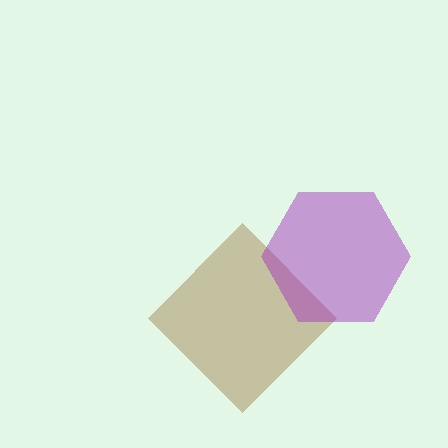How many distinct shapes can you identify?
There are 2 distinct shapes: a brown diamond, a purple hexagon.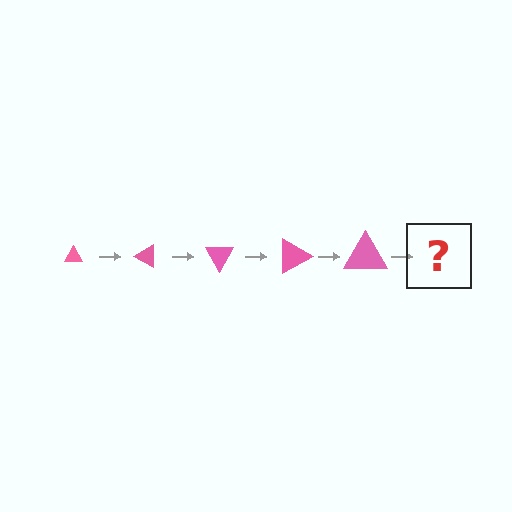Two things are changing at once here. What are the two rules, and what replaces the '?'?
The two rules are that the triangle grows larger each step and it rotates 30 degrees each step. The '?' should be a triangle, larger than the previous one and rotated 150 degrees from the start.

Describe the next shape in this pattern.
It should be a triangle, larger than the previous one and rotated 150 degrees from the start.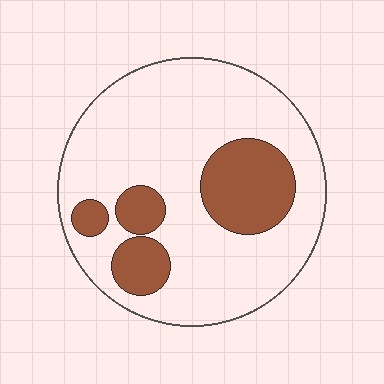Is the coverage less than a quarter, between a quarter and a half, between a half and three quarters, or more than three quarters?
Less than a quarter.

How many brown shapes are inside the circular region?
4.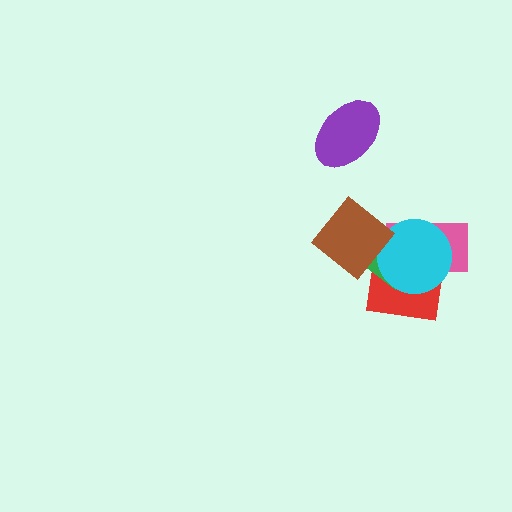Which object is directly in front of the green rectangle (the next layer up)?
The cyan circle is directly in front of the green rectangle.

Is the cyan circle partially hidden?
No, no other shape covers it.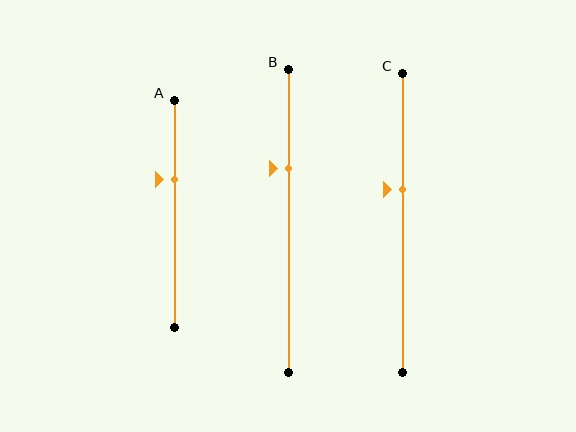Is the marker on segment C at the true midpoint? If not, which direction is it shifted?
No, the marker on segment C is shifted upward by about 11% of the segment length.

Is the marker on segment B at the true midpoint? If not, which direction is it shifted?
No, the marker on segment B is shifted upward by about 17% of the segment length.